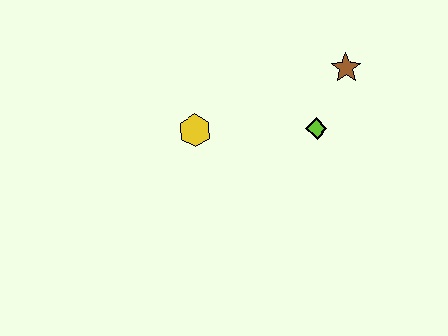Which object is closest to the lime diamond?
The brown star is closest to the lime diamond.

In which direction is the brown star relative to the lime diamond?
The brown star is above the lime diamond.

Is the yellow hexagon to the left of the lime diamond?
Yes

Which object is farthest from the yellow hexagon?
The brown star is farthest from the yellow hexagon.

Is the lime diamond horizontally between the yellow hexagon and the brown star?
Yes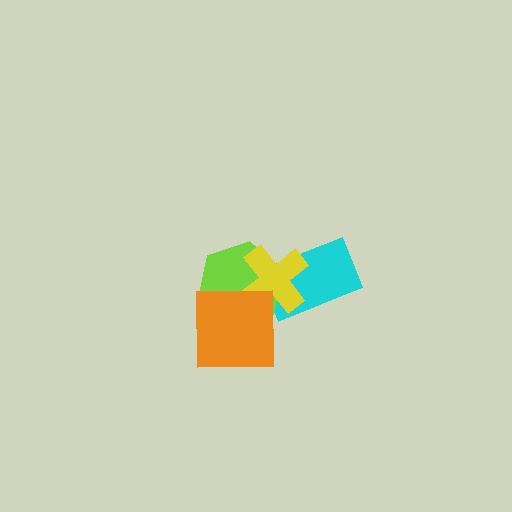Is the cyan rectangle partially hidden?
Yes, it is partially covered by another shape.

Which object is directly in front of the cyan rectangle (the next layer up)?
The lime hexagon is directly in front of the cyan rectangle.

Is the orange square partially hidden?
No, no other shape covers it.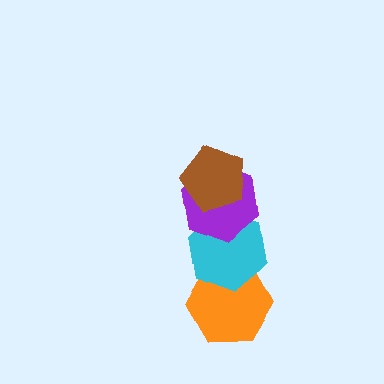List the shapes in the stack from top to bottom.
From top to bottom: the brown pentagon, the purple hexagon, the cyan hexagon, the orange hexagon.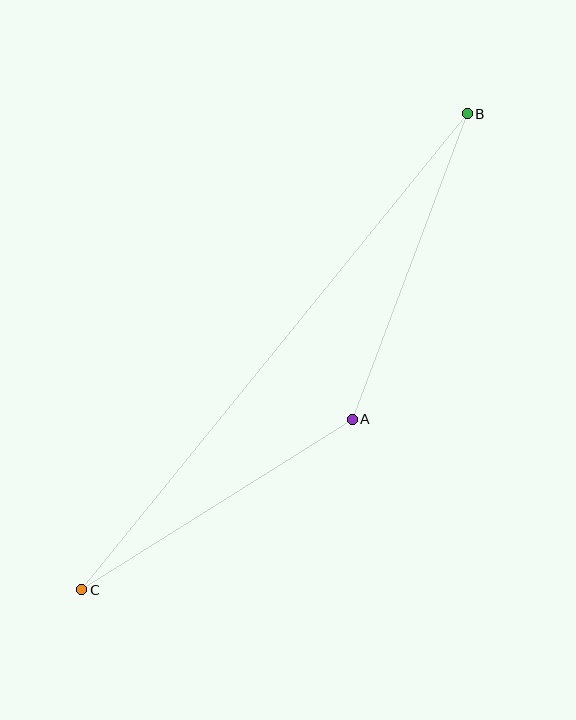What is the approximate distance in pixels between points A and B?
The distance between A and B is approximately 327 pixels.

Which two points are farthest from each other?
Points B and C are farthest from each other.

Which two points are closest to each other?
Points A and C are closest to each other.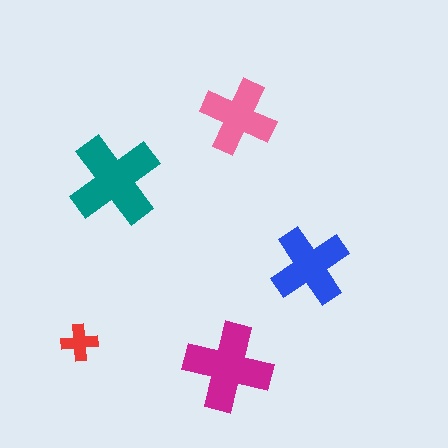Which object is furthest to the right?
The blue cross is rightmost.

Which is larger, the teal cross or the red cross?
The teal one.